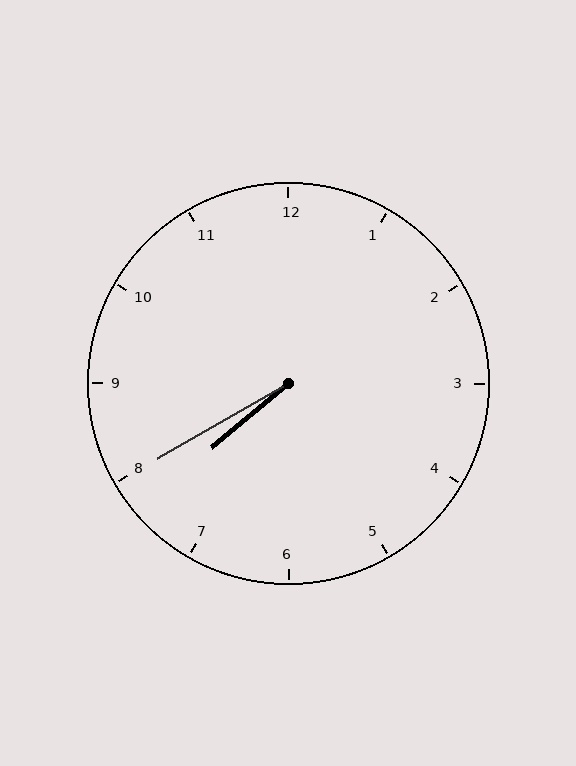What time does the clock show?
7:40.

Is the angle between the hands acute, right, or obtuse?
It is acute.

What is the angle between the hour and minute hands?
Approximately 10 degrees.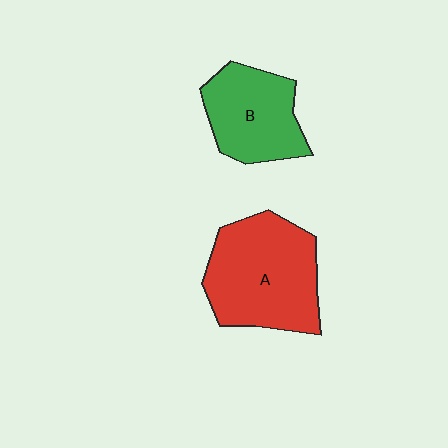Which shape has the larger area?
Shape A (red).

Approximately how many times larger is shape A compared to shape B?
Approximately 1.4 times.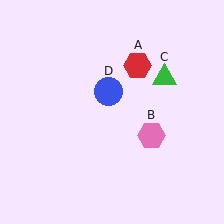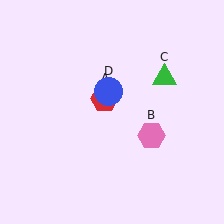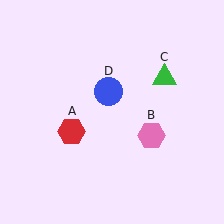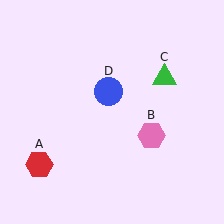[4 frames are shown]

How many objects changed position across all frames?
1 object changed position: red hexagon (object A).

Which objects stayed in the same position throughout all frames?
Pink hexagon (object B) and green triangle (object C) and blue circle (object D) remained stationary.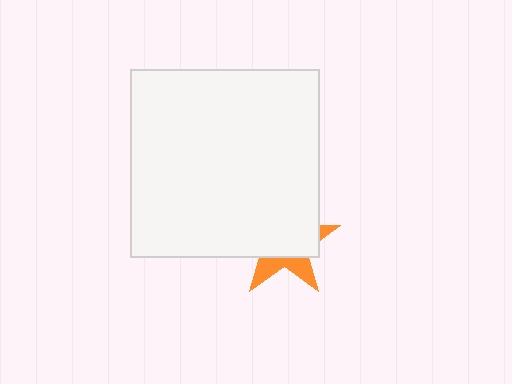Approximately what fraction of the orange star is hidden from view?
Roughly 67% of the orange star is hidden behind the white square.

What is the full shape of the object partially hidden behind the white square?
The partially hidden object is an orange star.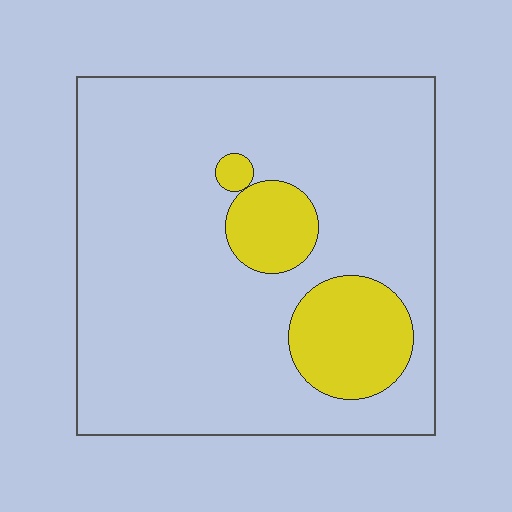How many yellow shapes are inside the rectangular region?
3.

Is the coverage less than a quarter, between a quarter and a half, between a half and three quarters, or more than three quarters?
Less than a quarter.